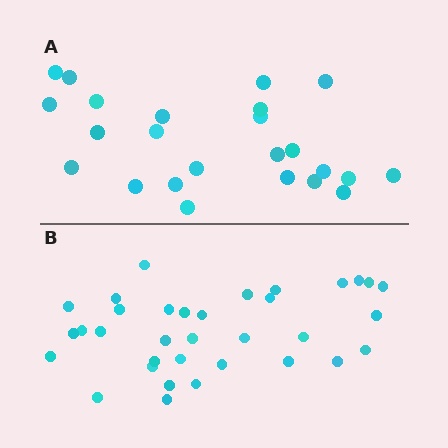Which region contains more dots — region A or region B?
Region B (the bottom region) has more dots.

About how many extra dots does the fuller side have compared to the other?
Region B has roughly 10 or so more dots than region A.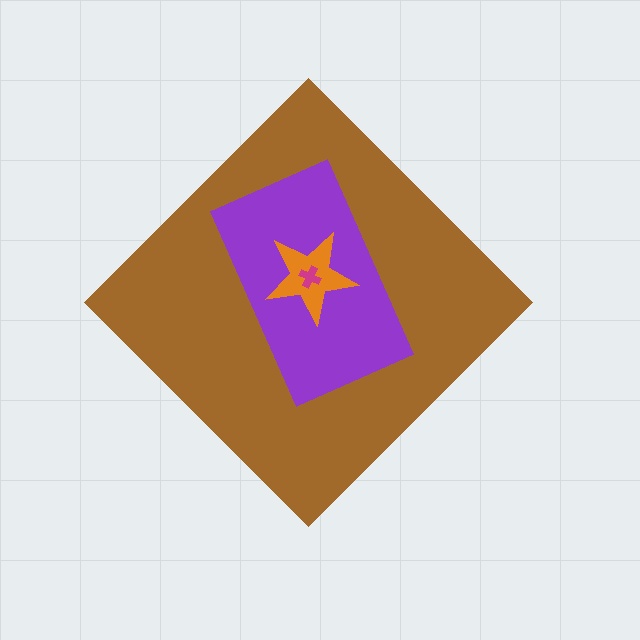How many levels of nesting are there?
4.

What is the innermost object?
The magenta cross.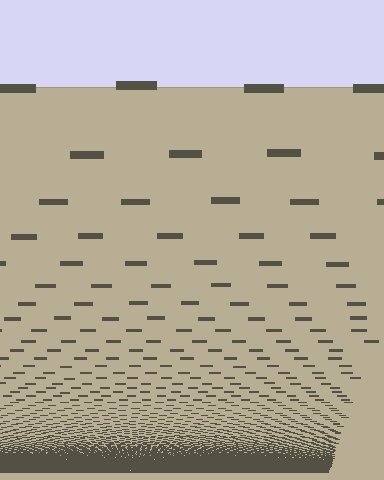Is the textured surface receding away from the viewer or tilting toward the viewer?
The surface appears to tilt toward the viewer. Texture elements get larger and sparser toward the top.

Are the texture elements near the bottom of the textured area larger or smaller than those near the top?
Smaller. The gradient is inverted — elements near the bottom are smaller and denser.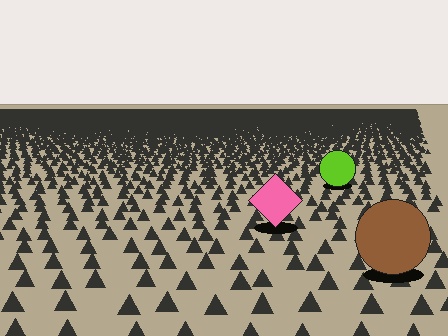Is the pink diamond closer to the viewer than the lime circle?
Yes. The pink diamond is closer — you can tell from the texture gradient: the ground texture is coarser near it.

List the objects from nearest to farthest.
From nearest to farthest: the brown circle, the pink diamond, the lime circle.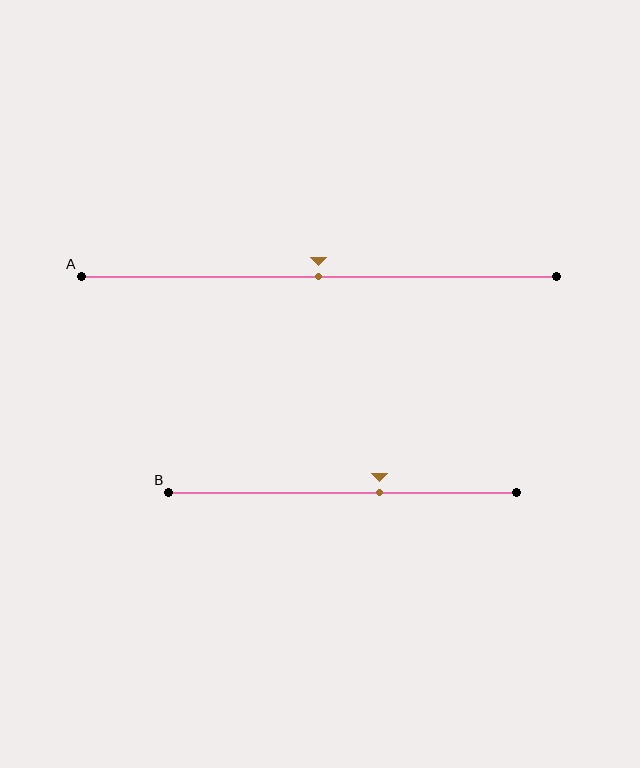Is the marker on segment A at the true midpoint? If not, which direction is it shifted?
Yes, the marker on segment A is at the true midpoint.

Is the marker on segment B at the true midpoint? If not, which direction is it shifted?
No, the marker on segment B is shifted to the right by about 11% of the segment length.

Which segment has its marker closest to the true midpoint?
Segment A has its marker closest to the true midpoint.